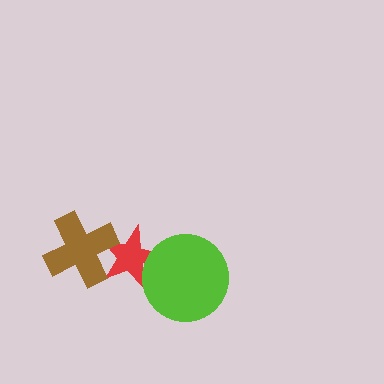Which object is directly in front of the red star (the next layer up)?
The lime circle is directly in front of the red star.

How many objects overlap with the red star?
2 objects overlap with the red star.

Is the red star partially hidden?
Yes, it is partially covered by another shape.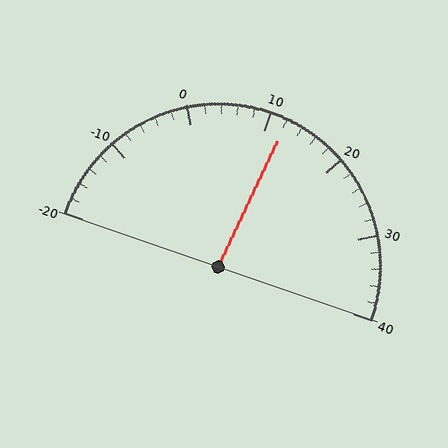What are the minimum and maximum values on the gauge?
The gauge ranges from -20 to 40.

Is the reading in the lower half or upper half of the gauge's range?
The reading is in the upper half of the range (-20 to 40).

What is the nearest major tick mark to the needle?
The nearest major tick mark is 10.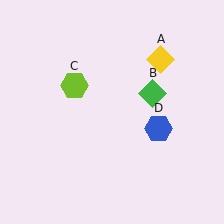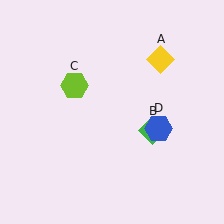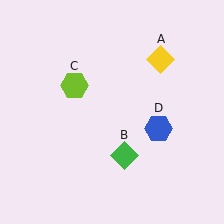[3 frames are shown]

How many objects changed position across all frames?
1 object changed position: green diamond (object B).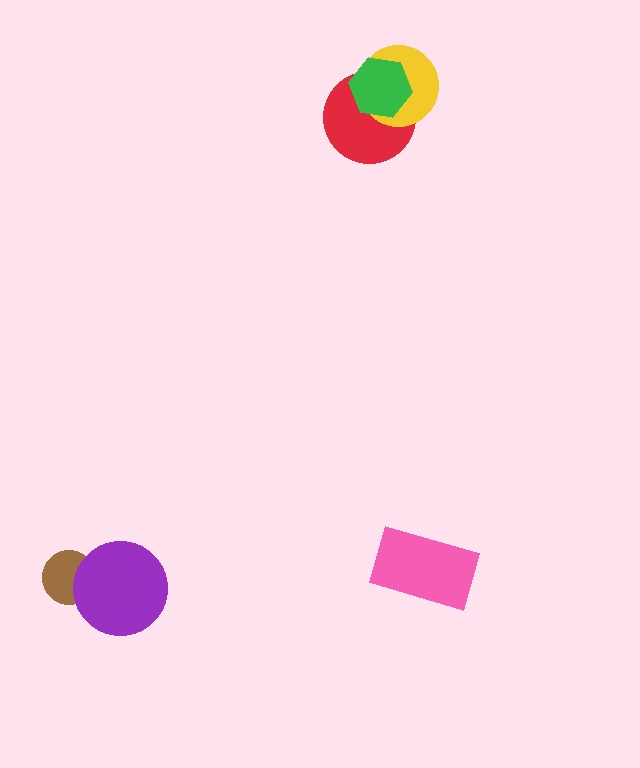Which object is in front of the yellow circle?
The green hexagon is in front of the yellow circle.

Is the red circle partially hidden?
Yes, it is partially covered by another shape.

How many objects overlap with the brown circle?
1 object overlaps with the brown circle.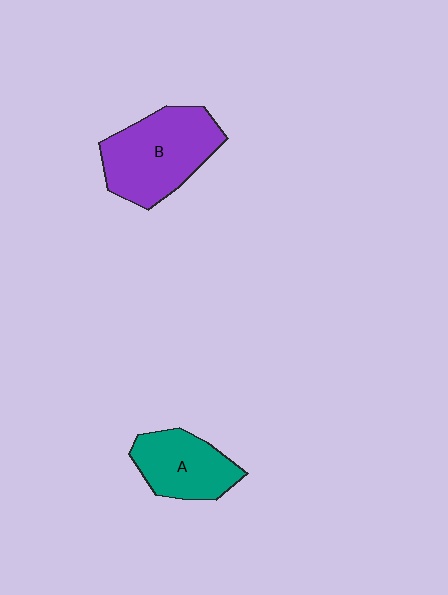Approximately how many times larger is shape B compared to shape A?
Approximately 1.5 times.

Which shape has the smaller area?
Shape A (teal).